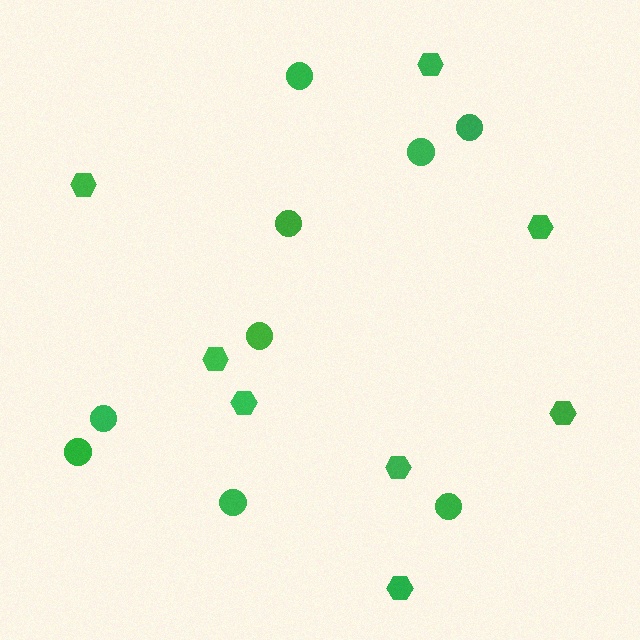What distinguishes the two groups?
There are 2 groups: one group of hexagons (8) and one group of circles (9).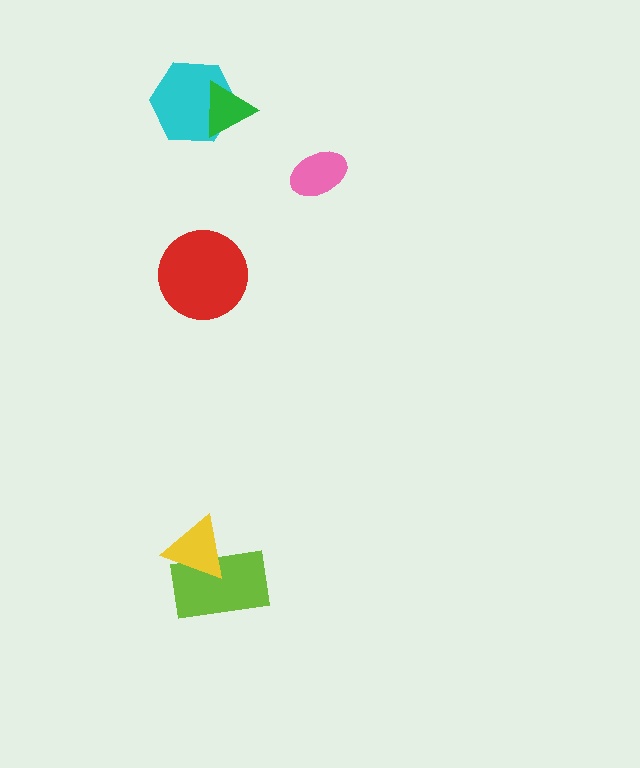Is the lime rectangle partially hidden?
Yes, it is partially covered by another shape.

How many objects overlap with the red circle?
0 objects overlap with the red circle.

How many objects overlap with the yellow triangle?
1 object overlaps with the yellow triangle.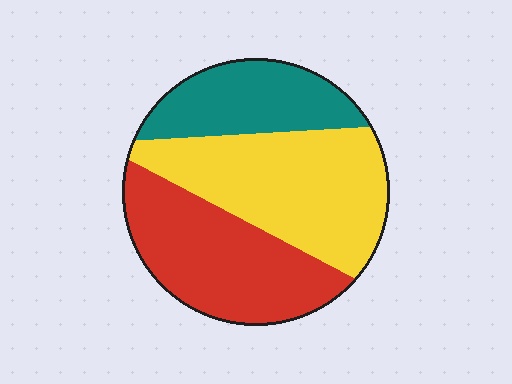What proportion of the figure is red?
Red takes up between a quarter and a half of the figure.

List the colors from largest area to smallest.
From largest to smallest: yellow, red, teal.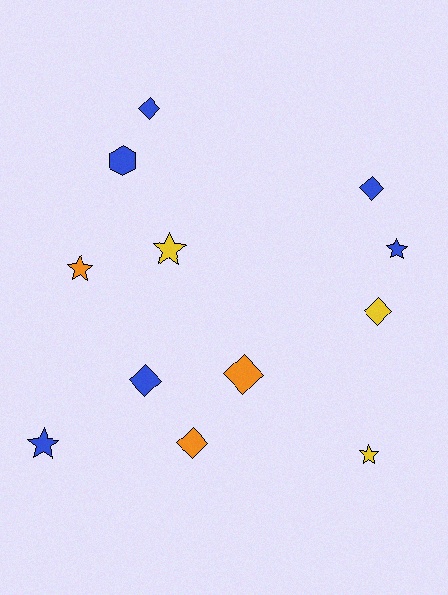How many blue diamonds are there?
There are 3 blue diamonds.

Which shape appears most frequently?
Diamond, with 6 objects.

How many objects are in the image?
There are 12 objects.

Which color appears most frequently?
Blue, with 6 objects.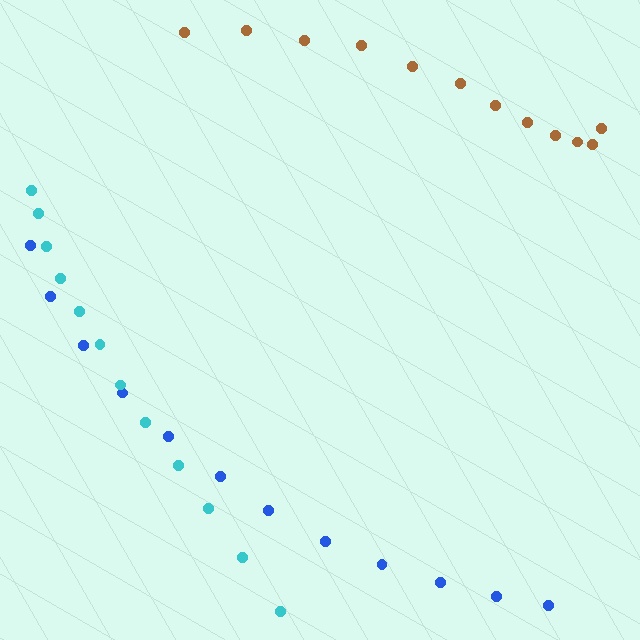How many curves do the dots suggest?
There are 3 distinct paths.